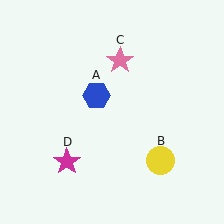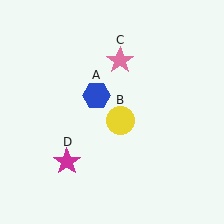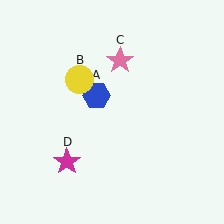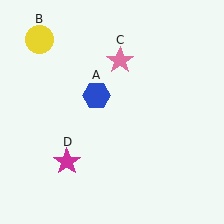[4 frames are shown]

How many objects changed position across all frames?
1 object changed position: yellow circle (object B).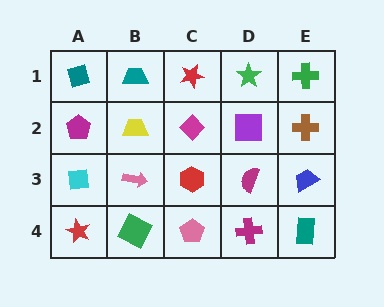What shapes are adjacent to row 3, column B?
A yellow trapezoid (row 2, column B), a green square (row 4, column B), a cyan square (row 3, column A), a red hexagon (row 3, column C).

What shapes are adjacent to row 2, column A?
A teal diamond (row 1, column A), a cyan square (row 3, column A), a yellow trapezoid (row 2, column B).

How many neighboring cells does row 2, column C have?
4.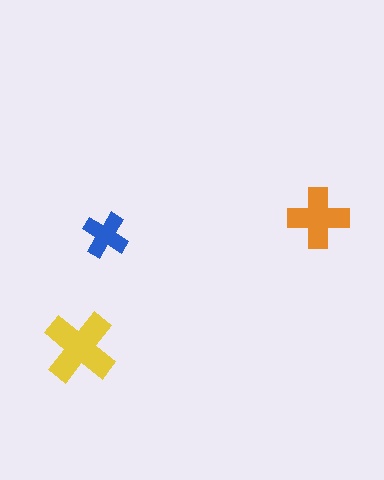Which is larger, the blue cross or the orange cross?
The orange one.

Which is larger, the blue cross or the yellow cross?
The yellow one.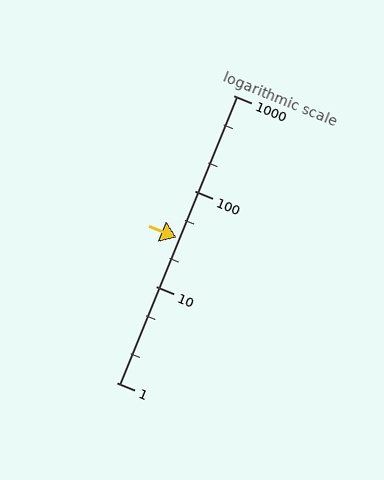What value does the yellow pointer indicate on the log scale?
The pointer indicates approximately 33.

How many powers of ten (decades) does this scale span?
The scale spans 3 decades, from 1 to 1000.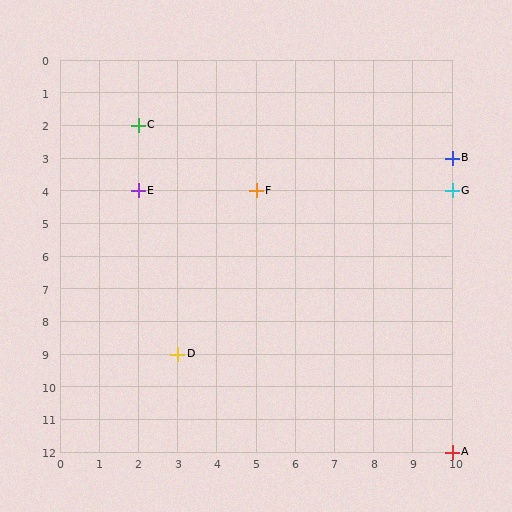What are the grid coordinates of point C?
Point C is at grid coordinates (2, 2).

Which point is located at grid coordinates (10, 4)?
Point G is at (10, 4).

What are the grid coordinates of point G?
Point G is at grid coordinates (10, 4).